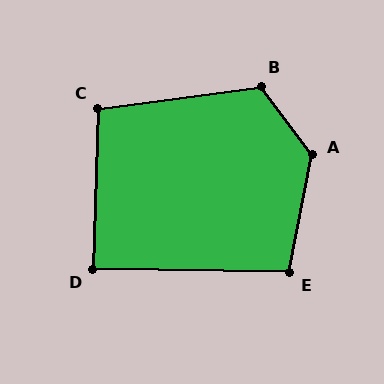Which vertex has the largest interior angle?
A, at approximately 132 degrees.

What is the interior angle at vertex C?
Approximately 99 degrees (obtuse).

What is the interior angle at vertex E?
Approximately 100 degrees (obtuse).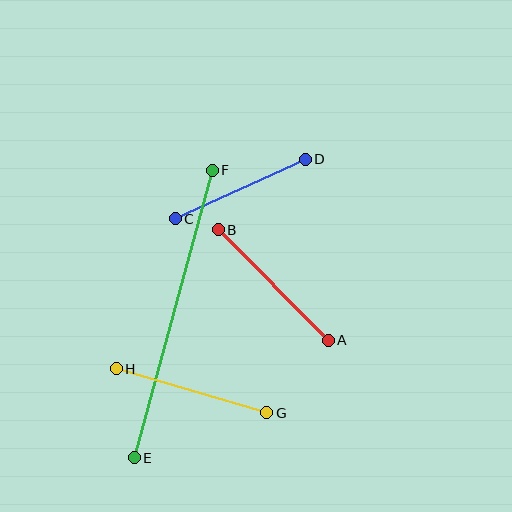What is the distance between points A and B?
The distance is approximately 156 pixels.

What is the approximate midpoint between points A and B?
The midpoint is at approximately (273, 285) pixels.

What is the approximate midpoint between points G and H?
The midpoint is at approximately (191, 391) pixels.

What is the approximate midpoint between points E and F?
The midpoint is at approximately (173, 314) pixels.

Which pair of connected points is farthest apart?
Points E and F are farthest apart.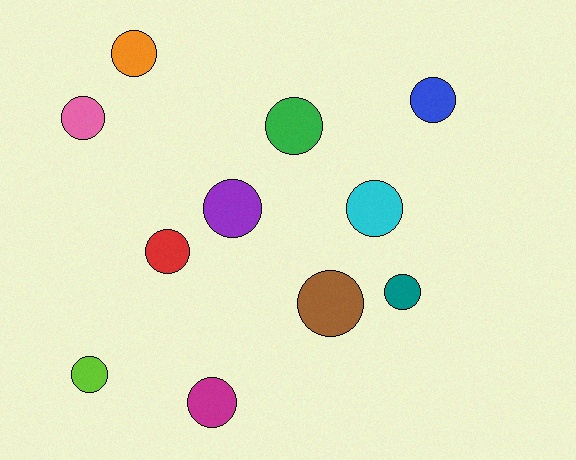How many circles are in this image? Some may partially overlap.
There are 11 circles.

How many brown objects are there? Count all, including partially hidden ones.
There is 1 brown object.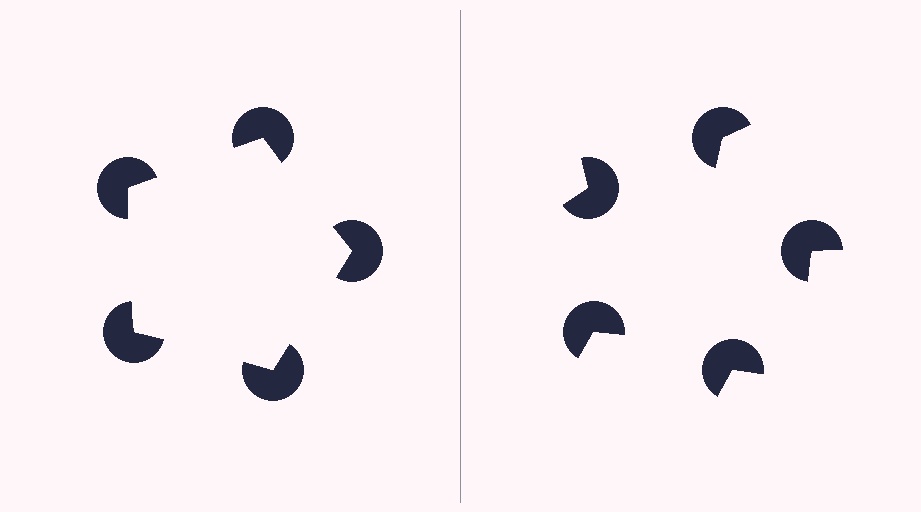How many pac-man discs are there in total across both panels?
10 — 5 on each side.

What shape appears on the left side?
An illusory pentagon.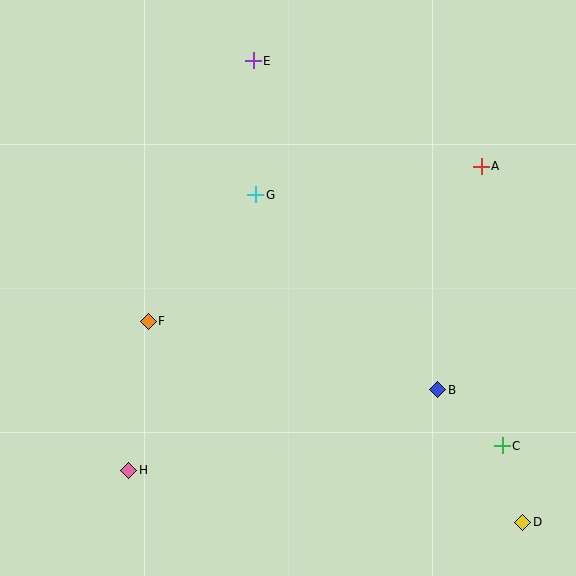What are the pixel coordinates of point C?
Point C is at (502, 446).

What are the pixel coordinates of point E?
Point E is at (253, 61).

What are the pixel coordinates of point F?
Point F is at (148, 321).